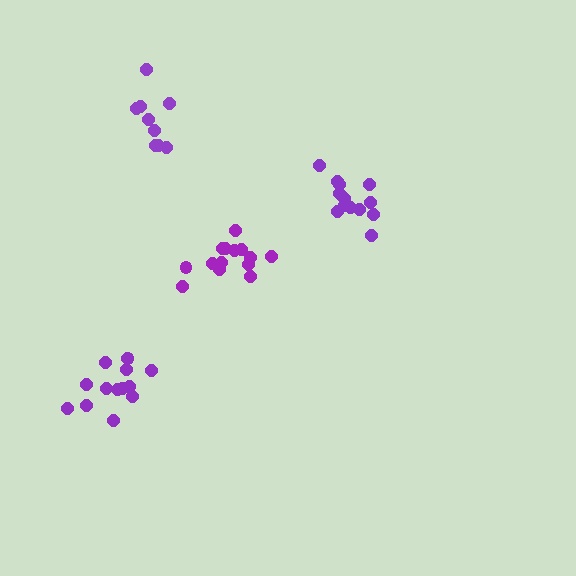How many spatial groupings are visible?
There are 4 spatial groupings.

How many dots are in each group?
Group 1: 13 dots, Group 2: 14 dots, Group 3: 9 dots, Group 4: 14 dots (50 total).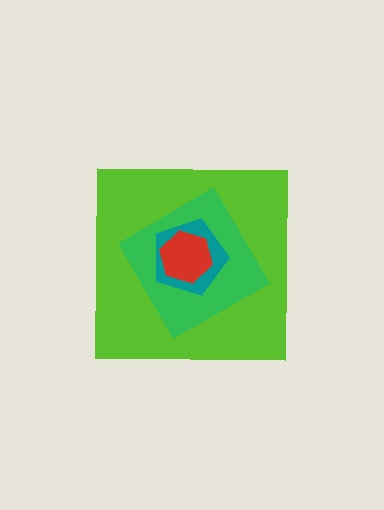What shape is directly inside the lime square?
The green diamond.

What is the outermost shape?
The lime square.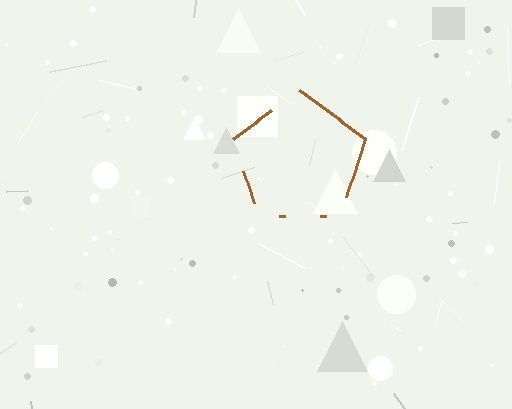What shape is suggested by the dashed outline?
The dashed outline suggests a pentagon.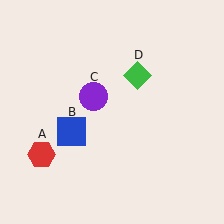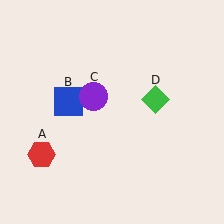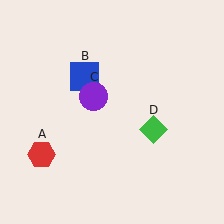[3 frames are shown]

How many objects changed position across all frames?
2 objects changed position: blue square (object B), green diamond (object D).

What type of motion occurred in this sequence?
The blue square (object B), green diamond (object D) rotated clockwise around the center of the scene.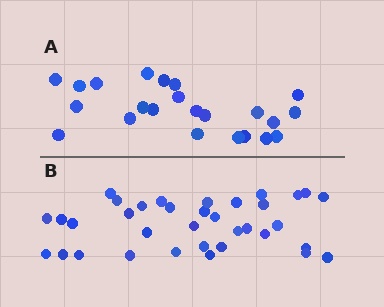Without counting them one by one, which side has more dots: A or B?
Region B (the bottom region) has more dots.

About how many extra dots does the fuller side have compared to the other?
Region B has roughly 12 or so more dots than region A.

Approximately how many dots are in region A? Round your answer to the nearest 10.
About 20 dots. (The exact count is 23, which rounds to 20.)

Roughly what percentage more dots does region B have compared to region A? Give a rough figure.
About 50% more.